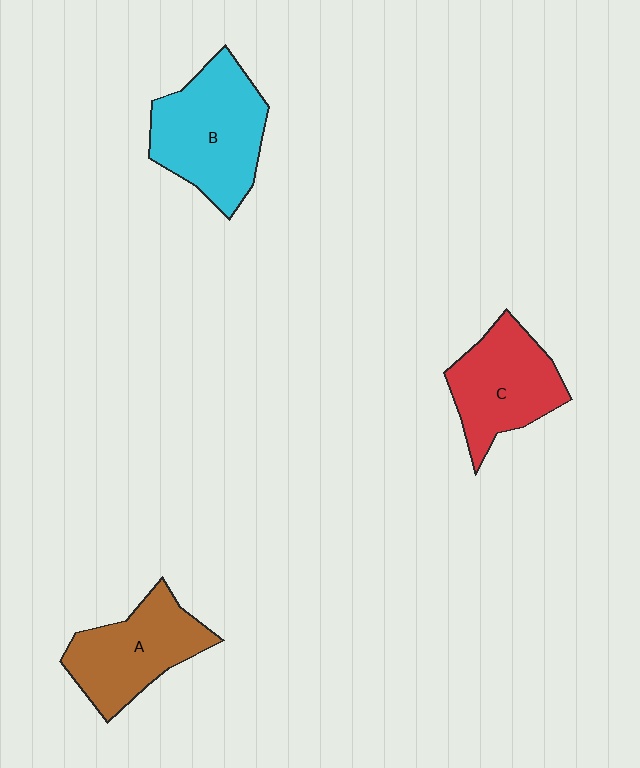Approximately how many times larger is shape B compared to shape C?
Approximately 1.2 times.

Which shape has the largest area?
Shape B (cyan).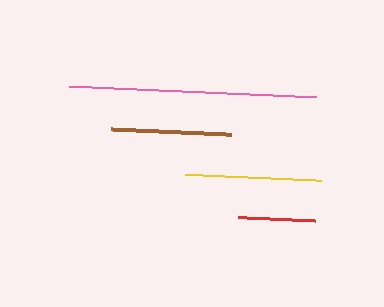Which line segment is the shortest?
The red line is the shortest at approximately 78 pixels.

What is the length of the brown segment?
The brown segment is approximately 120 pixels long.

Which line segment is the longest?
The pink line is the longest at approximately 248 pixels.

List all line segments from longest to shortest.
From longest to shortest: pink, yellow, brown, red.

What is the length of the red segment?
The red segment is approximately 78 pixels long.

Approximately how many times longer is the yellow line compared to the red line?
The yellow line is approximately 1.8 times the length of the red line.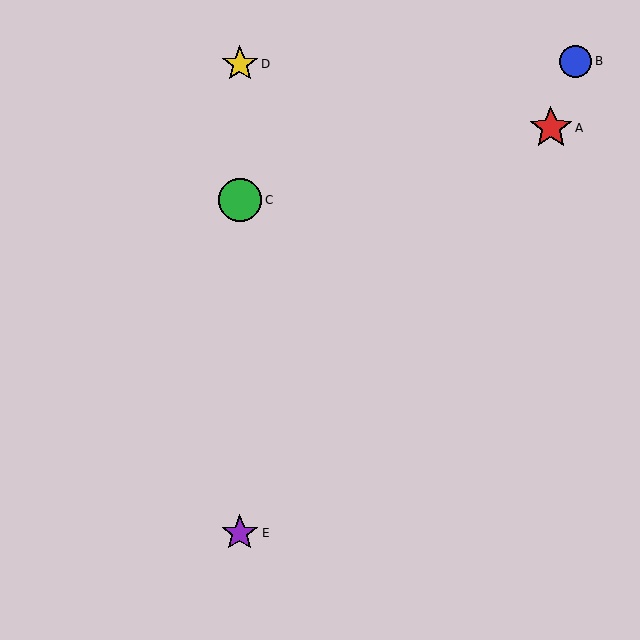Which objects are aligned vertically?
Objects C, D, E are aligned vertically.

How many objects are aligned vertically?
3 objects (C, D, E) are aligned vertically.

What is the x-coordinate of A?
Object A is at x≈551.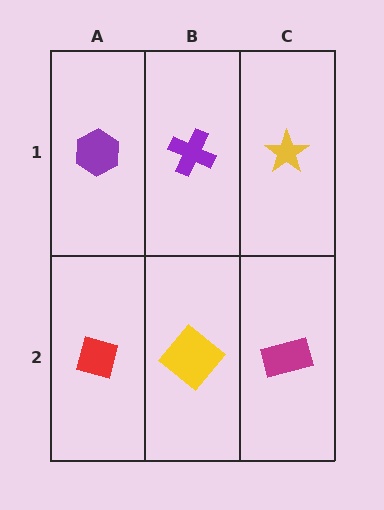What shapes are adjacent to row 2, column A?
A purple hexagon (row 1, column A), a yellow diamond (row 2, column B).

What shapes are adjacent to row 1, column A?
A red diamond (row 2, column A), a purple cross (row 1, column B).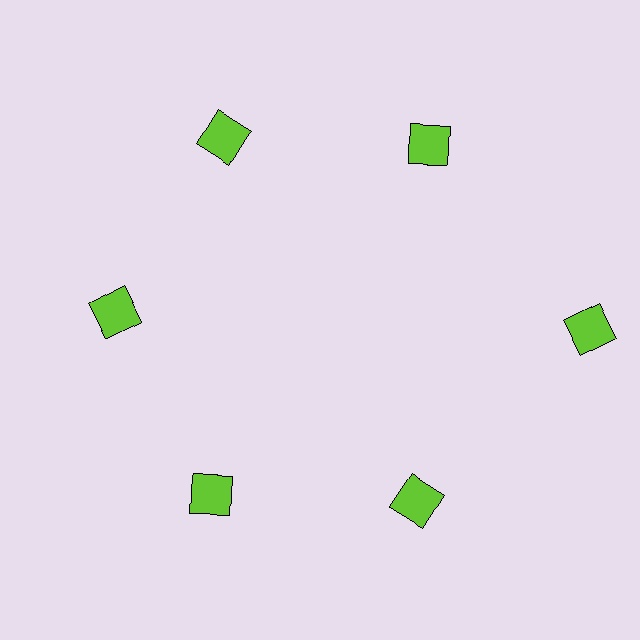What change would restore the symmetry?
The symmetry would be restored by moving it inward, back onto the ring so that all 6 squares sit at equal angles and equal distance from the center.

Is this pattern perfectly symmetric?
No. The 6 lime squares are arranged in a ring, but one element near the 3 o'clock position is pushed outward from the center, breaking the 6-fold rotational symmetry.